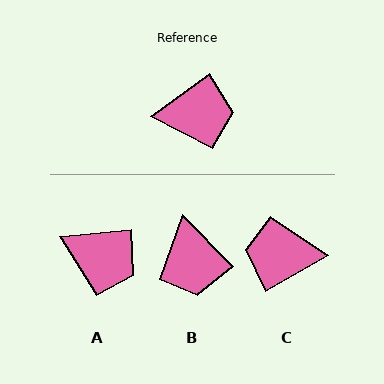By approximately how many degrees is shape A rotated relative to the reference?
Approximately 31 degrees clockwise.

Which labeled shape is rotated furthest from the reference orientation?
C, about 174 degrees away.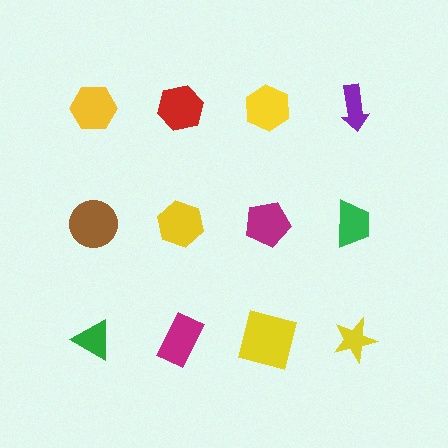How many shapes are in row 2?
4 shapes.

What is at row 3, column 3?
A yellow square.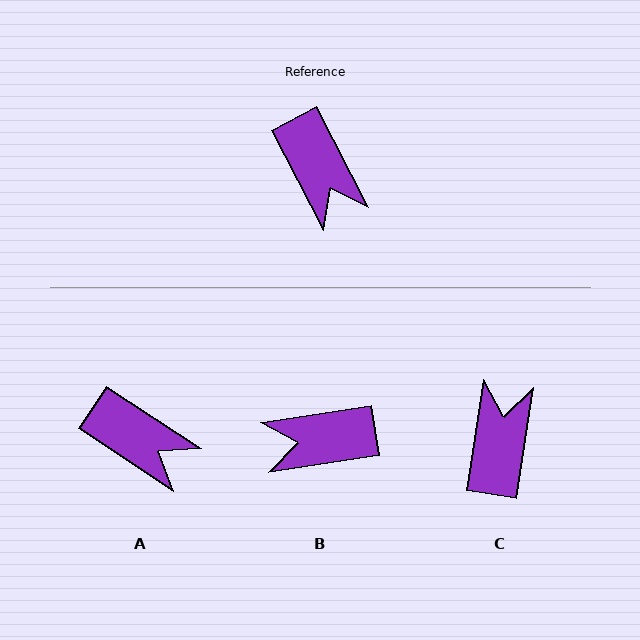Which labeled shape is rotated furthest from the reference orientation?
C, about 144 degrees away.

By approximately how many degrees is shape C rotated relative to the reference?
Approximately 144 degrees counter-clockwise.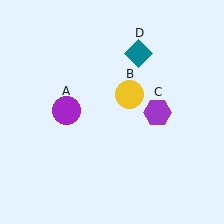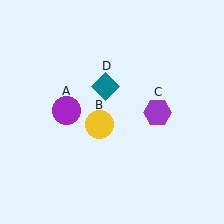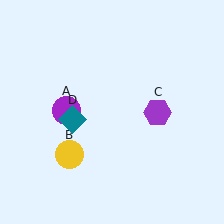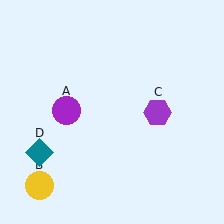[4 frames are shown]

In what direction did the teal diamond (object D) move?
The teal diamond (object D) moved down and to the left.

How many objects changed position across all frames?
2 objects changed position: yellow circle (object B), teal diamond (object D).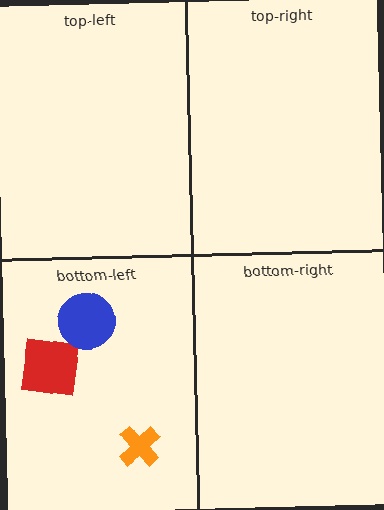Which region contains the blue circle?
The bottom-left region.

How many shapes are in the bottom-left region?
3.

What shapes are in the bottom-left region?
The red square, the blue circle, the orange cross.